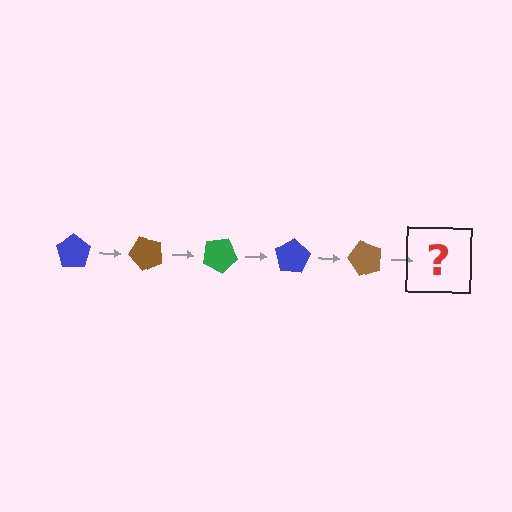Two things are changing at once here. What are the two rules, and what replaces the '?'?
The two rules are that it rotates 50 degrees each step and the color cycles through blue, brown, and green. The '?' should be a green pentagon, rotated 250 degrees from the start.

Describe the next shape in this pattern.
It should be a green pentagon, rotated 250 degrees from the start.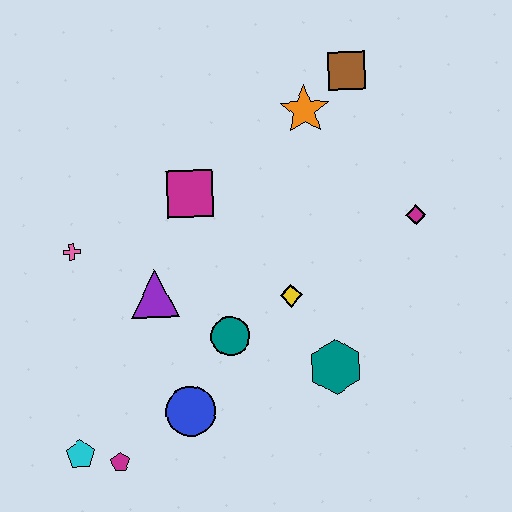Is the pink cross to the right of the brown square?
No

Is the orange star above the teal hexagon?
Yes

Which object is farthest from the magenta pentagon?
The brown square is farthest from the magenta pentagon.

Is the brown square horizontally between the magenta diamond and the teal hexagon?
Yes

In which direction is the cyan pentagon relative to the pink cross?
The cyan pentagon is below the pink cross.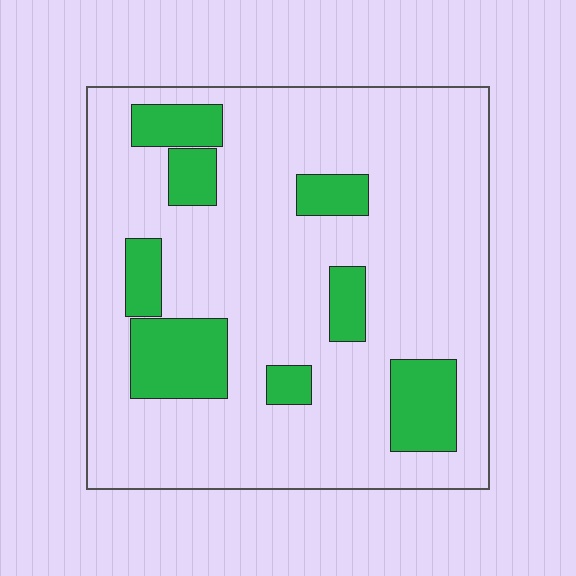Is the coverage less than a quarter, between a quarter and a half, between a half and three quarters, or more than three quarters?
Less than a quarter.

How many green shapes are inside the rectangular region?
8.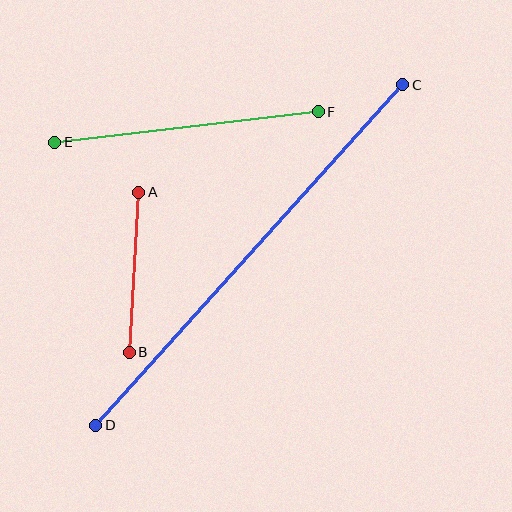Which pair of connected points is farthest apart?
Points C and D are farthest apart.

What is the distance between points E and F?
The distance is approximately 265 pixels.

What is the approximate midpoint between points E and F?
The midpoint is at approximately (187, 127) pixels.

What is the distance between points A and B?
The distance is approximately 161 pixels.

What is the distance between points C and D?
The distance is approximately 458 pixels.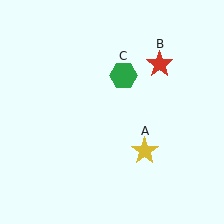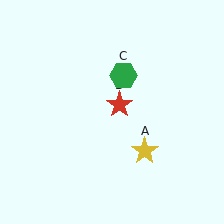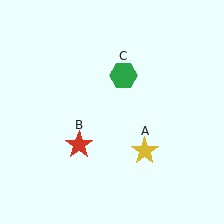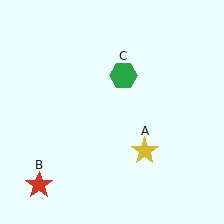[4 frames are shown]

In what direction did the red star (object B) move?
The red star (object B) moved down and to the left.